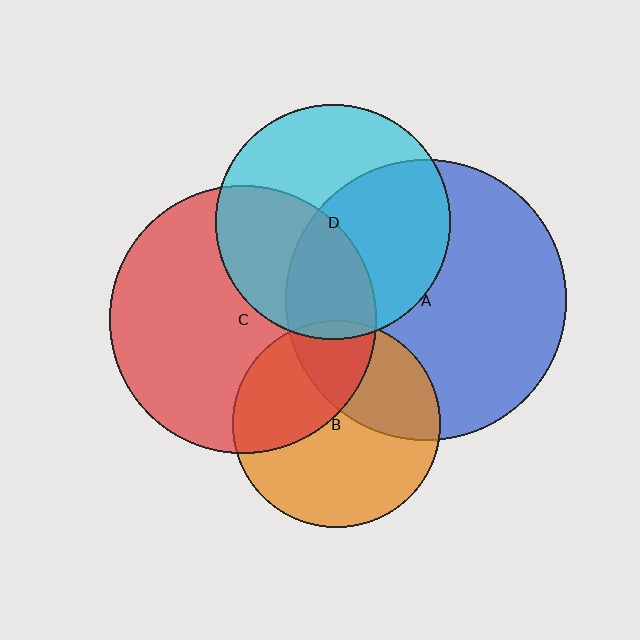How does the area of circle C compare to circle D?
Approximately 1.3 times.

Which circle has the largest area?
Circle A (blue).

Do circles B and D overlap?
Yes.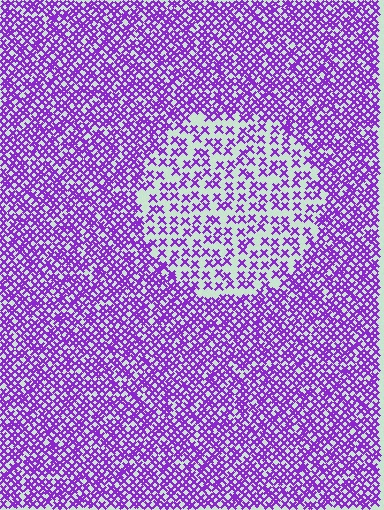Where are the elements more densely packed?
The elements are more densely packed outside the circle boundary.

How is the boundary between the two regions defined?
The boundary is defined by a change in element density (approximately 2.2x ratio). All elements are the same color, size, and shape.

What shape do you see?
I see a circle.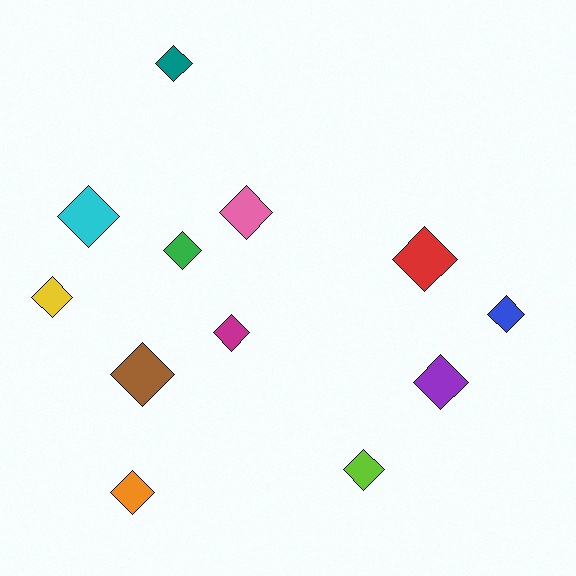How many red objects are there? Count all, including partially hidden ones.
There is 1 red object.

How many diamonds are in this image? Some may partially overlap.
There are 12 diamonds.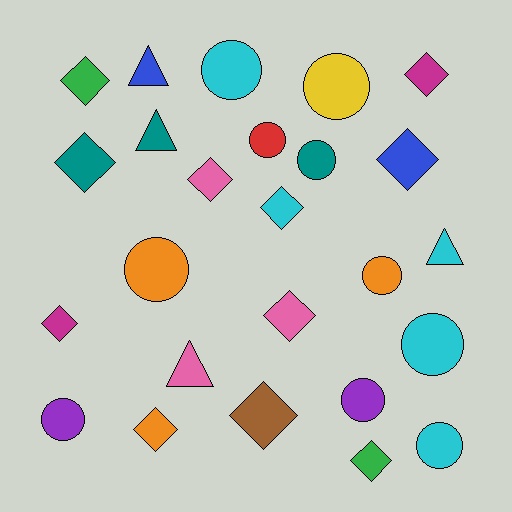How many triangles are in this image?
There are 4 triangles.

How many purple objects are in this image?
There are 2 purple objects.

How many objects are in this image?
There are 25 objects.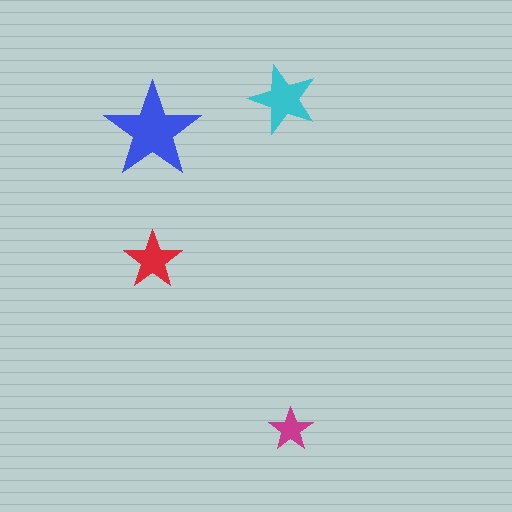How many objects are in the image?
There are 4 objects in the image.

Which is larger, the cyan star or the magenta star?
The cyan one.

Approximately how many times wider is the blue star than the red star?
About 1.5 times wider.